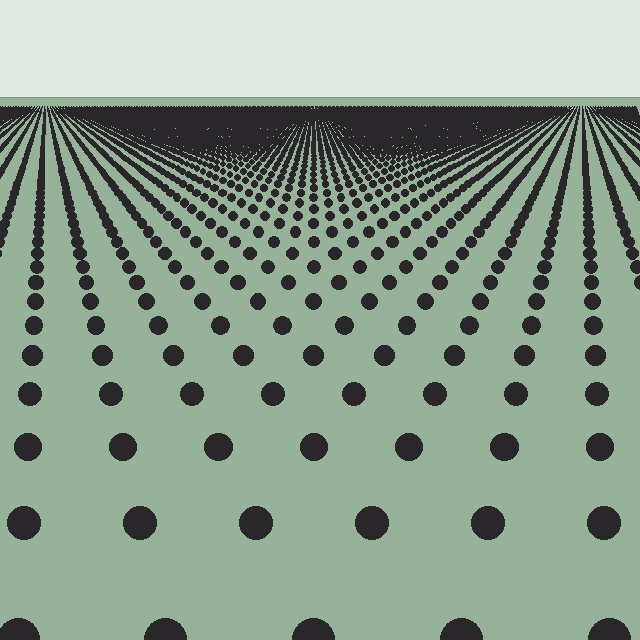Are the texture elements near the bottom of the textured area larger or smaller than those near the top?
Larger. Near the bottom, elements are closer to the viewer and appear at a bigger on-screen size.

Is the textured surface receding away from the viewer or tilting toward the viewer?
The surface is receding away from the viewer. Texture elements get smaller and denser toward the top.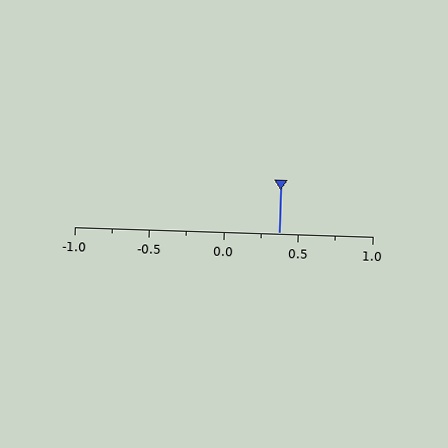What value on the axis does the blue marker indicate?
The marker indicates approximately 0.38.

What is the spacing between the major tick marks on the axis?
The major ticks are spaced 0.5 apart.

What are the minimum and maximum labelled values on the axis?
The axis runs from -1.0 to 1.0.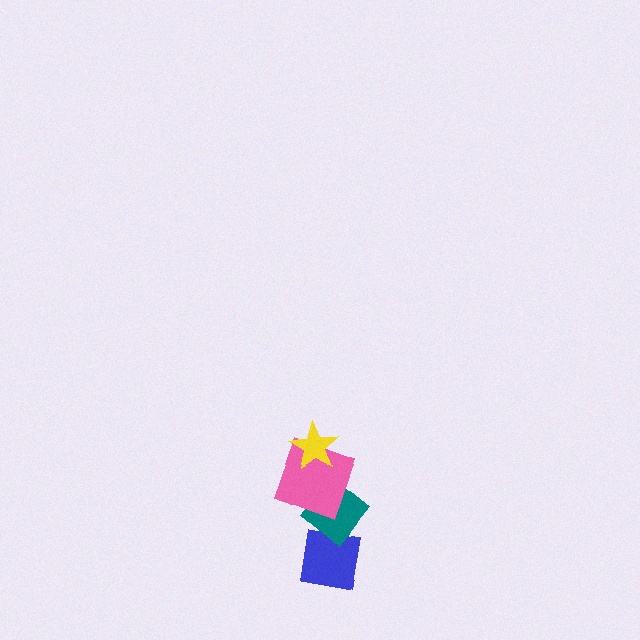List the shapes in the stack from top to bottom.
From top to bottom: the yellow star, the pink square, the teal diamond, the blue square.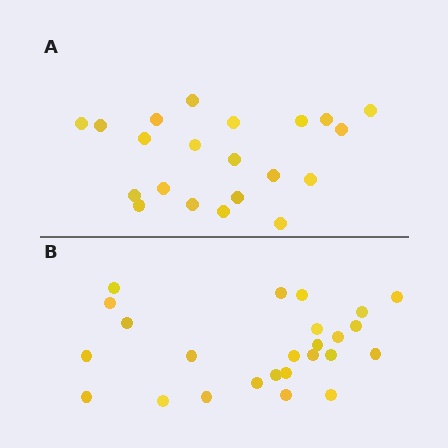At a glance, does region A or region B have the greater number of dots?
Region B (the bottom region) has more dots.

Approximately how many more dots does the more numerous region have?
Region B has about 4 more dots than region A.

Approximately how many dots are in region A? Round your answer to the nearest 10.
About 20 dots. (The exact count is 21, which rounds to 20.)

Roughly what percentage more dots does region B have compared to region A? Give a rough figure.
About 20% more.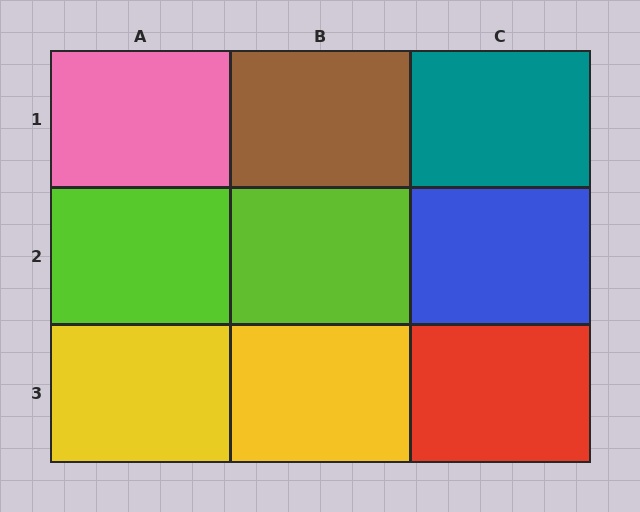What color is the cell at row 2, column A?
Lime.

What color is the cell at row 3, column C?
Red.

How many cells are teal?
1 cell is teal.